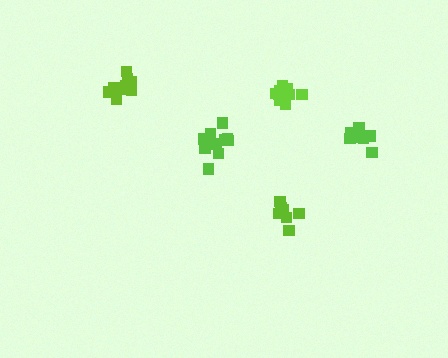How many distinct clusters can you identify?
There are 5 distinct clusters.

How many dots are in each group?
Group 1: 7 dots, Group 2: 10 dots, Group 3: 7 dots, Group 4: 11 dots, Group 5: 12 dots (47 total).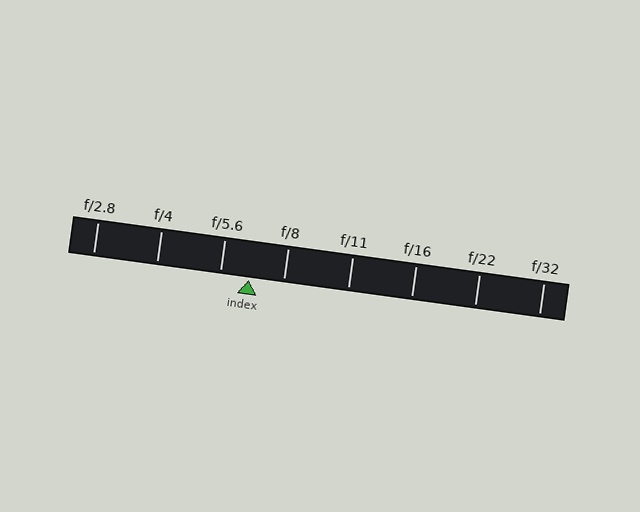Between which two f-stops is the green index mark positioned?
The index mark is between f/5.6 and f/8.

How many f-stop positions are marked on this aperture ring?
There are 8 f-stop positions marked.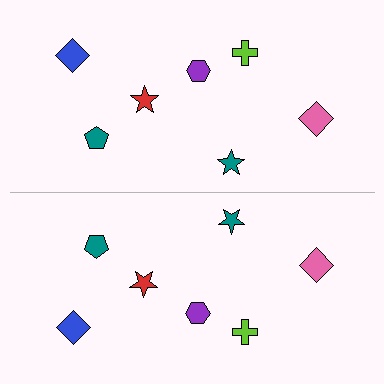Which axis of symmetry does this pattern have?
The pattern has a horizontal axis of symmetry running through the center of the image.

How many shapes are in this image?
There are 14 shapes in this image.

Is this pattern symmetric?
Yes, this pattern has bilateral (reflection) symmetry.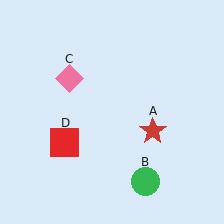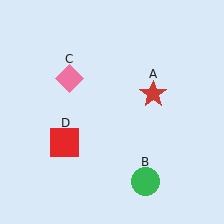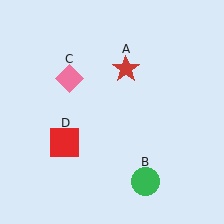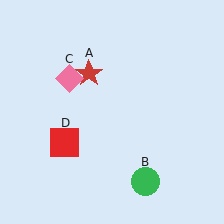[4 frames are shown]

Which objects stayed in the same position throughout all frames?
Green circle (object B) and pink diamond (object C) and red square (object D) remained stationary.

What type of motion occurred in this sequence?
The red star (object A) rotated counterclockwise around the center of the scene.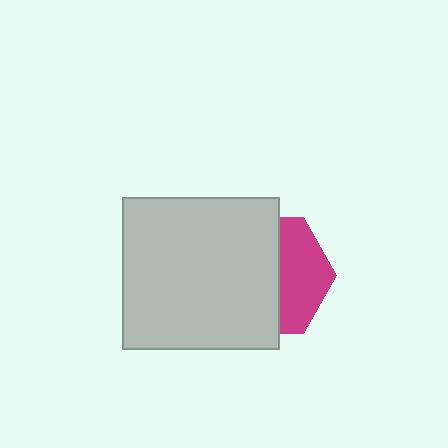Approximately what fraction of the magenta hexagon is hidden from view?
Roughly 60% of the magenta hexagon is hidden behind the light gray rectangle.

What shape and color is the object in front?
The object in front is a light gray rectangle.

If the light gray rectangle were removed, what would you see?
You would see the complete magenta hexagon.